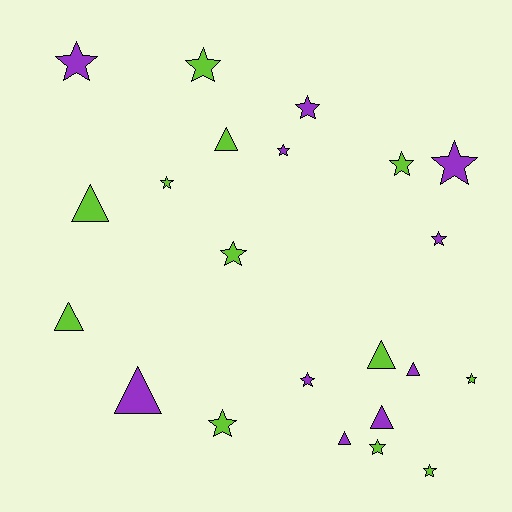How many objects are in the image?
There are 22 objects.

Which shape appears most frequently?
Star, with 14 objects.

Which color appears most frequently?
Lime, with 12 objects.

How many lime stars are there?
There are 8 lime stars.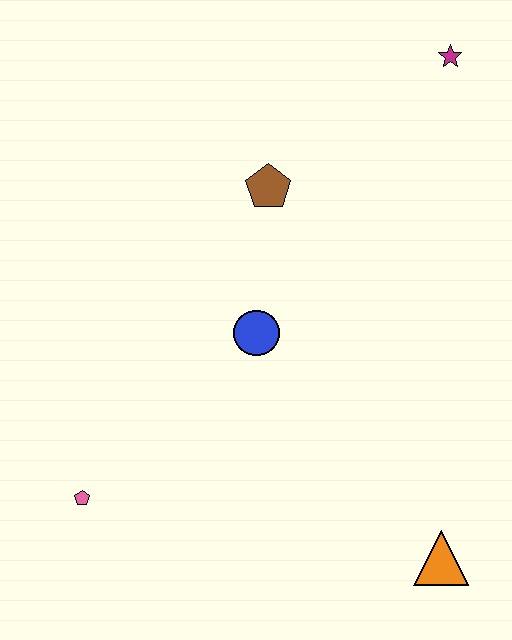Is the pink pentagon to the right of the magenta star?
No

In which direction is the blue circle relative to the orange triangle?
The blue circle is above the orange triangle.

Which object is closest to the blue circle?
The brown pentagon is closest to the blue circle.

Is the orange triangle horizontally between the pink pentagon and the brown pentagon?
No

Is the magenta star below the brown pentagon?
No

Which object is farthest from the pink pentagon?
The magenta star is farthest from the pink pentagon.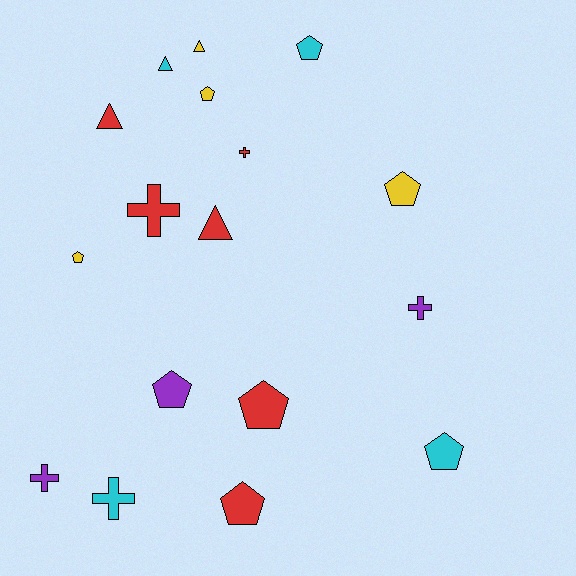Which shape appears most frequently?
Pentagon, with 8 objects.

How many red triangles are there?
There are 2 red triangles.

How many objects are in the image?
There are 17 objects.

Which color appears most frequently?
Red, with 6 objects.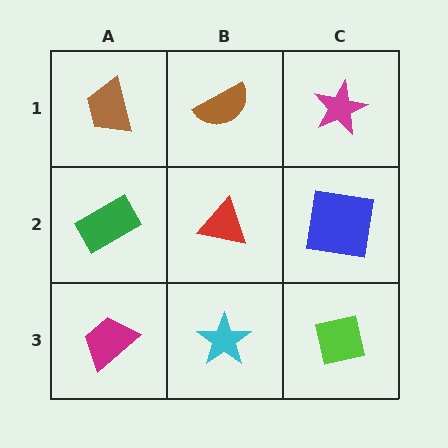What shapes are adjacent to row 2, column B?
A brown semicircle (row 1, column B), a cyan star (row 3, column B), a green rectangle (row 2, column A), a blue square (row 2, column C).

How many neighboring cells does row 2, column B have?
4.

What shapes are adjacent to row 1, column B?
A red triangle (row 2, column B), a brown trapezoid (row 1, column A), a magenta star (row 1, column C).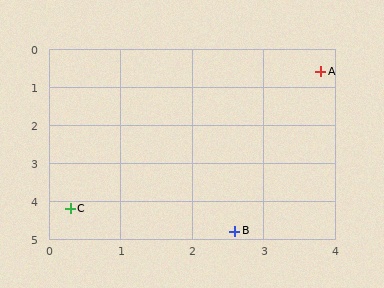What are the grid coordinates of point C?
Point C is at approximately (0.3, 4.2).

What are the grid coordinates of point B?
Point B is at approximately (2.6, 4.8).